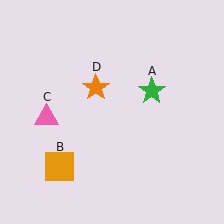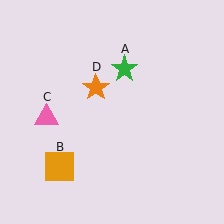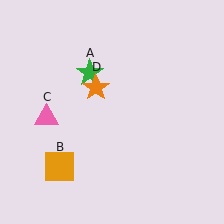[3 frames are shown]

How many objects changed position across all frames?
1 object changed position: green star (object A).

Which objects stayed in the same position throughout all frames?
Orange square (object B) and pink triangle (object C) and orange star (object D) remained stationary.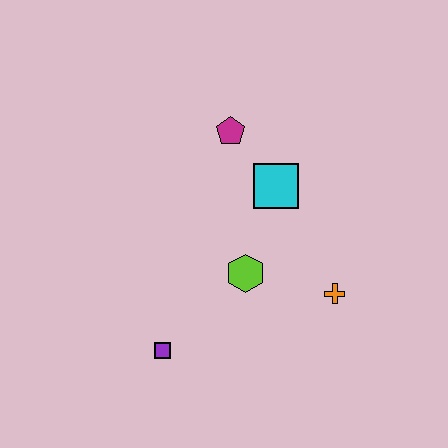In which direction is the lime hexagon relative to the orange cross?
The lime hexagon is to the left of the orange cross.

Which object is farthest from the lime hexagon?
The magenta pentagon is farthest from the lime hexagon.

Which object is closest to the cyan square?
The magenta pentagon is closest to the cyan square.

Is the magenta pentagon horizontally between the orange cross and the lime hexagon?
No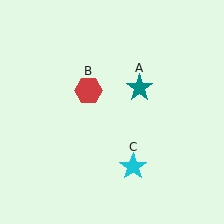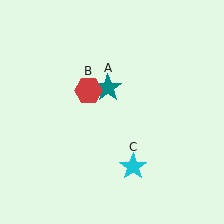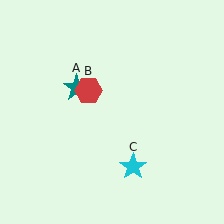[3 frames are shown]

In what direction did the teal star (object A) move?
The teal star (object A) moved left.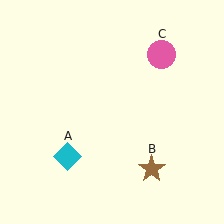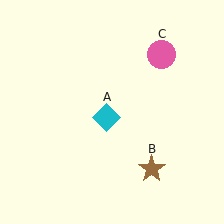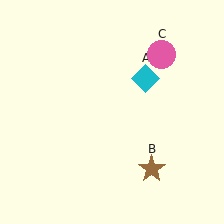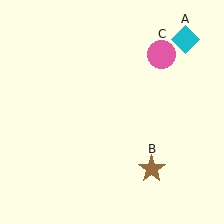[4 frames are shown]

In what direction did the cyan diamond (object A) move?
The cyan diamond (object A) moved up and to the right.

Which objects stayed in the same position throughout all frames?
Brown star (object B) and pink circle (object C) remained stationary.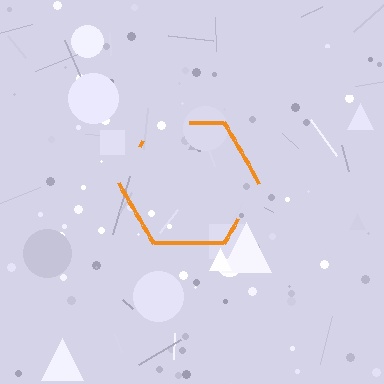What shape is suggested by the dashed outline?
The dashed outline suggests a hexagon.